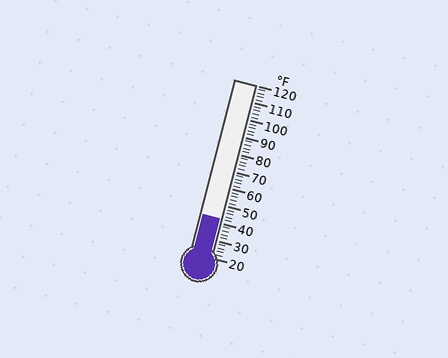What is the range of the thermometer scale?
The thermometer scale ranges from 20°F to 120°F.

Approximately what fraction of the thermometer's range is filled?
The thermometer is filled to approximately 20% of its range.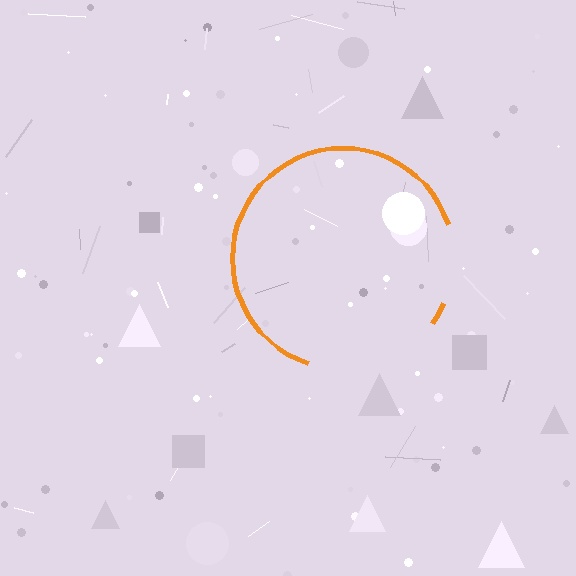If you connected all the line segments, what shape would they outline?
They would outline a circle.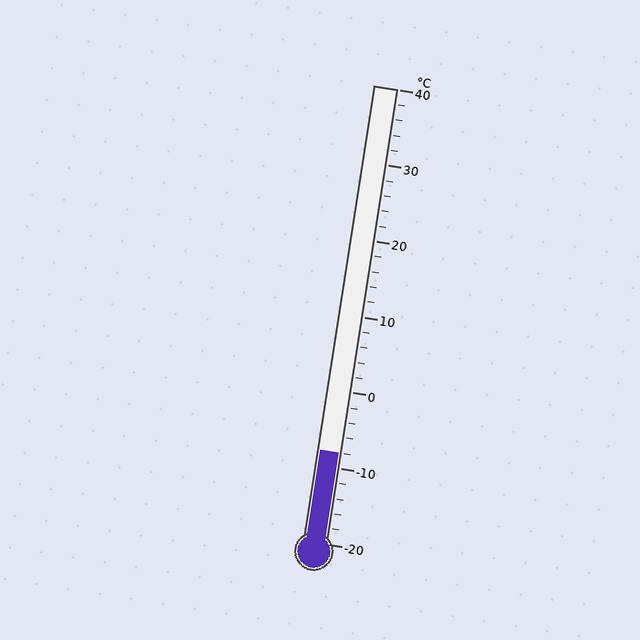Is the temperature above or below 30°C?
The temperature is below 30°C.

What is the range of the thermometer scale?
The thermometer scale ranges from -20°C to 40°C.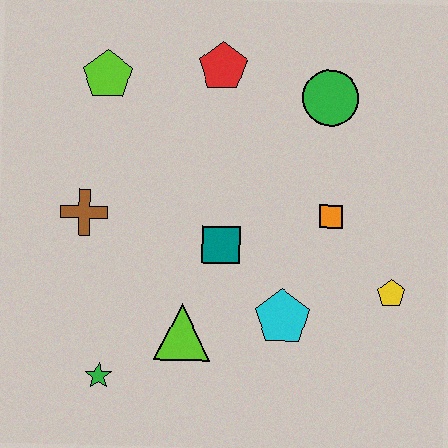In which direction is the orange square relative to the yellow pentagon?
The orange square is above the yellow pentagon.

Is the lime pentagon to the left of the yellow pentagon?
Yes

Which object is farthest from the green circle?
The green star is farthest from the green circle.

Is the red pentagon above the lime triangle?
Yes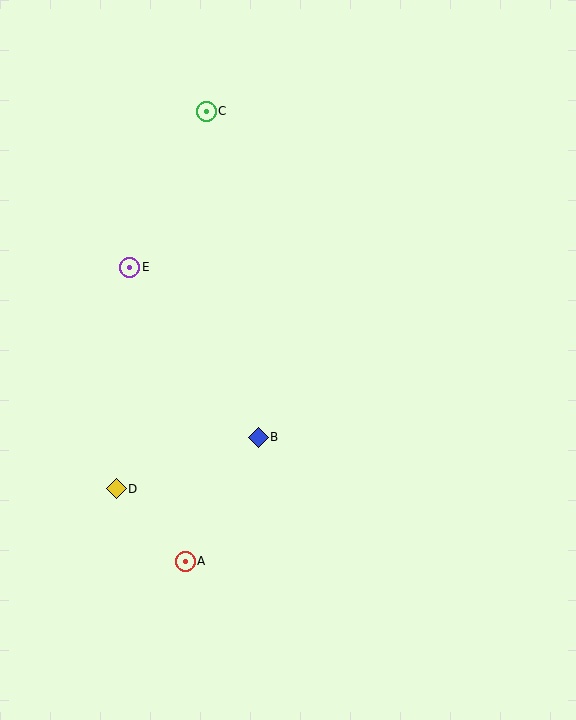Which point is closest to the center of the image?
Point B at (258, 437) is closest to the center.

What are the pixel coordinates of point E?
Point E is at (130, 267).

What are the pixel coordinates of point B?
Point B is at (258, 437).